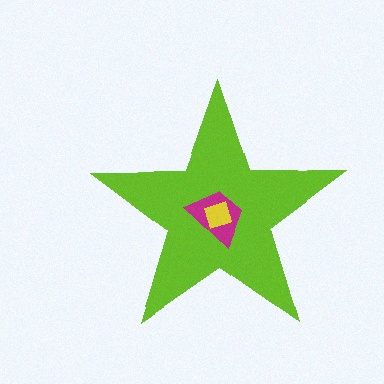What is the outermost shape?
The lime star.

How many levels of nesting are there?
3.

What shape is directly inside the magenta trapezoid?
The yellow diamond.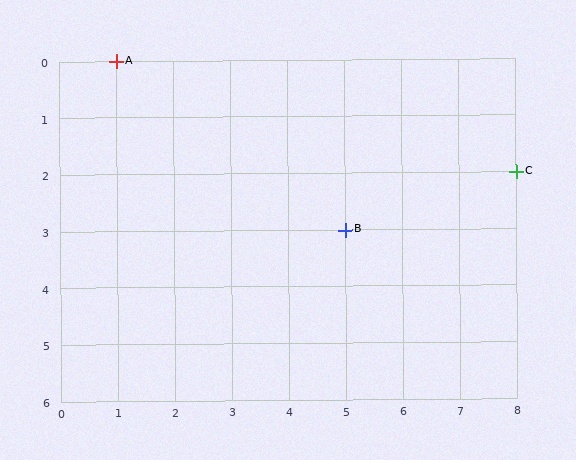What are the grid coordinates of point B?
Point B is at grid coordinates (5, 3).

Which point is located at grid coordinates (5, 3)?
Point B is at (5, 3).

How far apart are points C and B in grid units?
Points C and B are 3 columns and 1 row apart (about 3.2 grid units diagonally).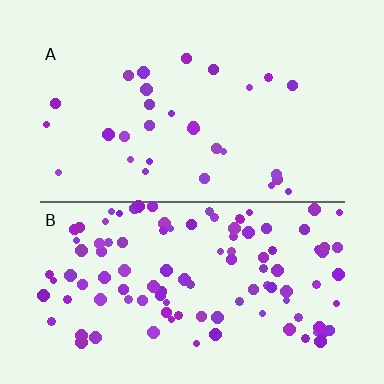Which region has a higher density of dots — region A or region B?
B (the bottom).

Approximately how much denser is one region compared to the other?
Approximately 3.5× — region B over region A.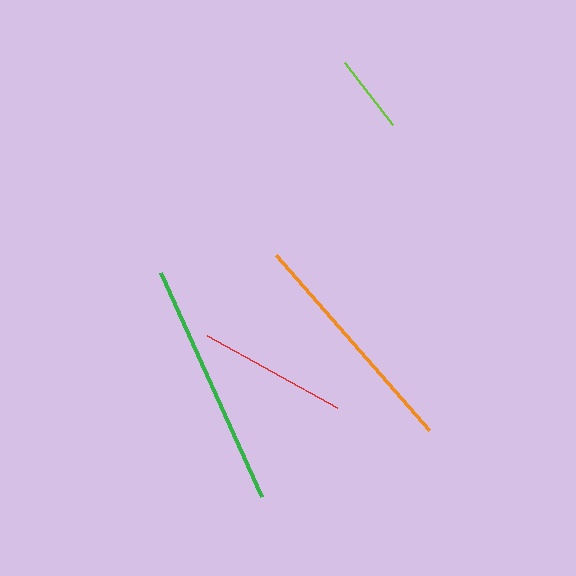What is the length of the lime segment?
The lime segment is approximately 78 pixels long.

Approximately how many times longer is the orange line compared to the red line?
The orange line is approximately 1.6 times the length of the red line.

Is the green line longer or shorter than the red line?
The green line is longer than the red line.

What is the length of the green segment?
The green segment is approximately 246 pixels long.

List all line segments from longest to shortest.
From longest to shortest: green, orange, red, lime.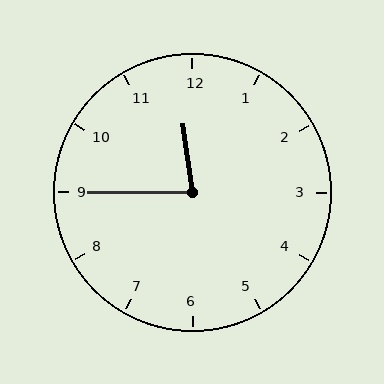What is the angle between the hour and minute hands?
Approximately 82 degrees.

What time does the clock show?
11:45.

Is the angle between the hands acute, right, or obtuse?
It is acute.